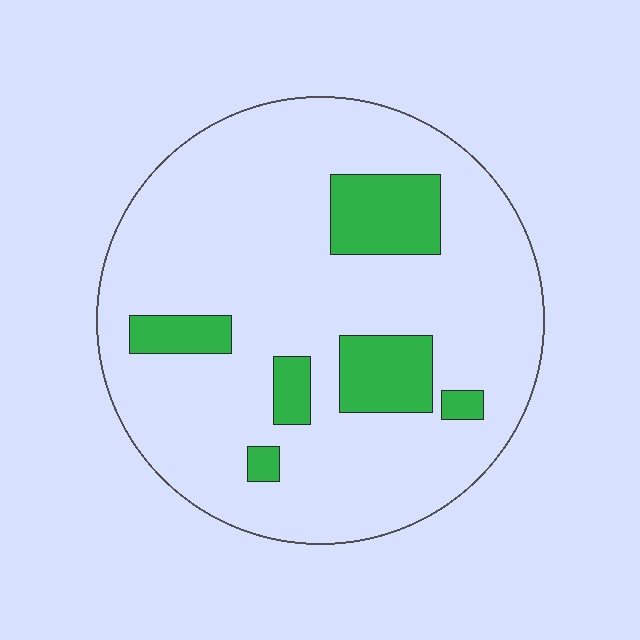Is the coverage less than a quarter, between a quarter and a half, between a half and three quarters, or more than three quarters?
Less than a quarter.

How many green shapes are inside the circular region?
6.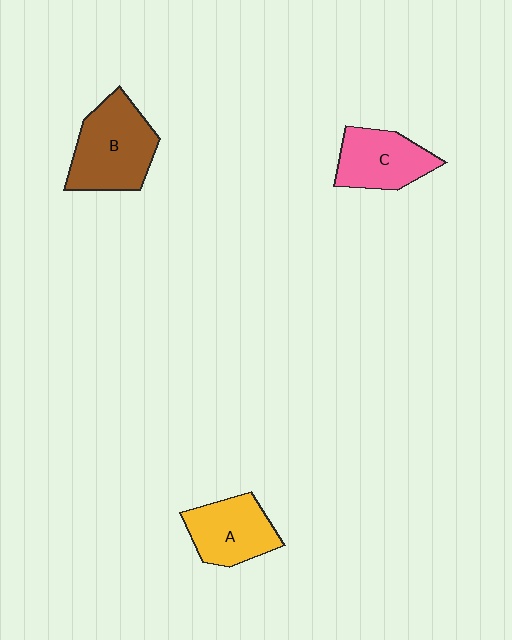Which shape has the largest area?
Shape B (brown).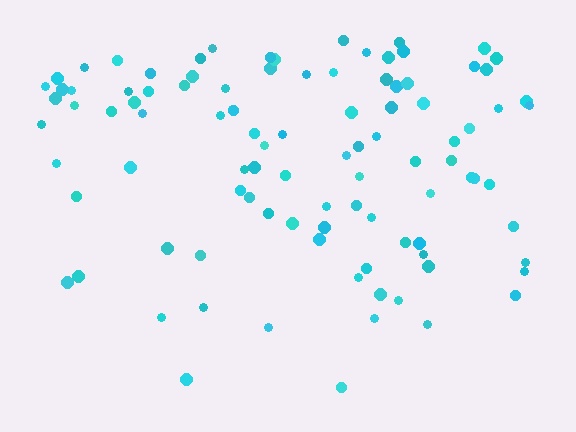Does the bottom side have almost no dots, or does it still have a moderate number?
Still a moderate number, just noticeably fewer than the top.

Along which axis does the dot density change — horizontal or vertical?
Vertical.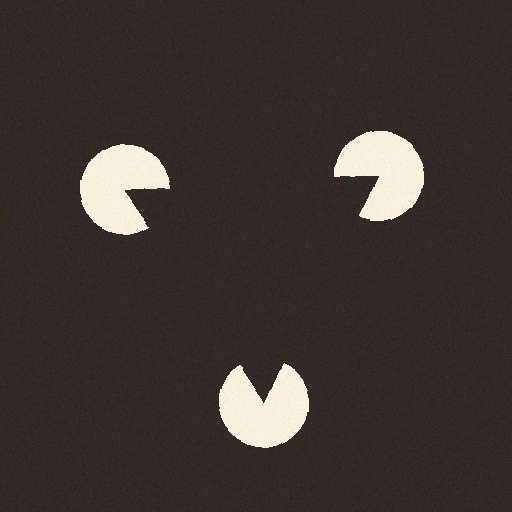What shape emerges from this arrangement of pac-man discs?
An illusory triangle — its edges are inferred from the aligned wedge cuts in the pac-man discs, not physically drawn.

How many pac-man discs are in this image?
There are 3 — one at each vertex of the illusory triangle.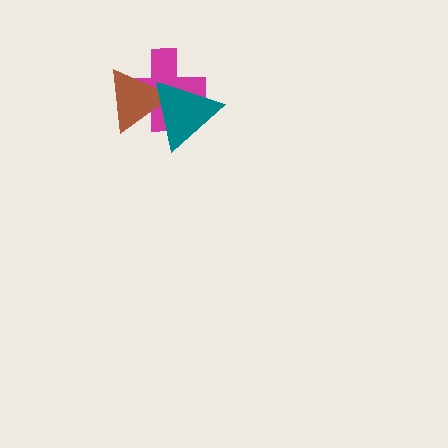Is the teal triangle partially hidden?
No, no other shape covers it.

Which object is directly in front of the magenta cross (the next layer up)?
The brown triangle is directly in front of the magenta cross.